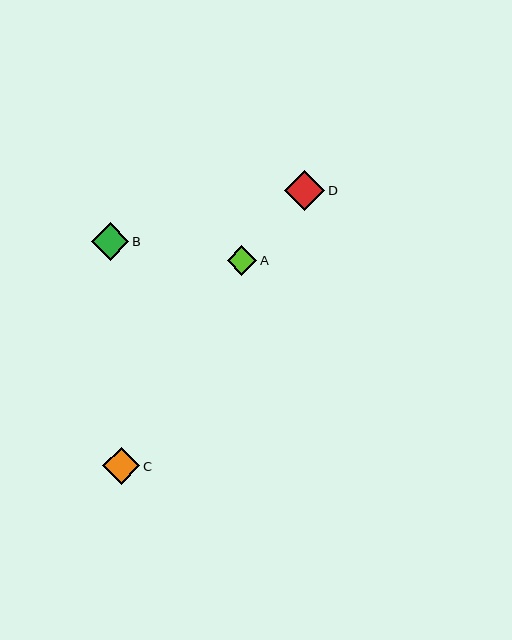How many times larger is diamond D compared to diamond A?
Diamond D is approximately 1.3 times the size of diamond A.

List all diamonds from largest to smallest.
From largest to smallest: D, B, C, A.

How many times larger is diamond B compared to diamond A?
Diamond B is approximately 1.3 times the size of diamond A.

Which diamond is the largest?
Diamond D is the largest with a size of approximately 40 pixels.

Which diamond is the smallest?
Diamond A is the smallest with a size of approximately 30 pixels.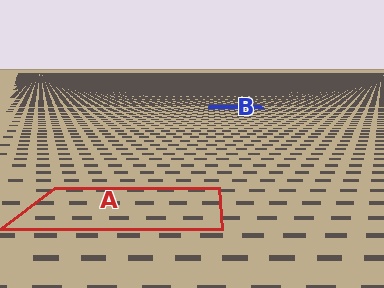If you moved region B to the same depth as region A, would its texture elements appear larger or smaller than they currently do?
They would appear larger. At a closer depth, the same texture elements are projected at a bigger on-screen size.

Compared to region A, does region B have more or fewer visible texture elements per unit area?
Region B has more texture elements per unit area — they are packed more densely because it is farther away.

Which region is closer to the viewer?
Region A is closer. The texture elements there are larger and more spread out.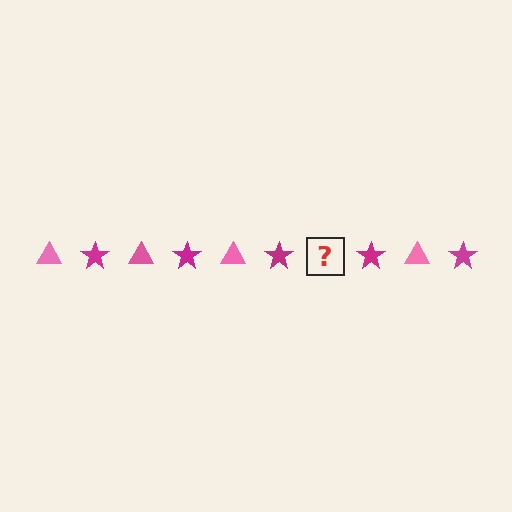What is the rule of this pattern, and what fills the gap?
The rule is that the pattern alternates between pink triangle and magenta star. The gap should be filled with a pink triangle.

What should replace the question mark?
The question mark should be replaced with a pink triangle.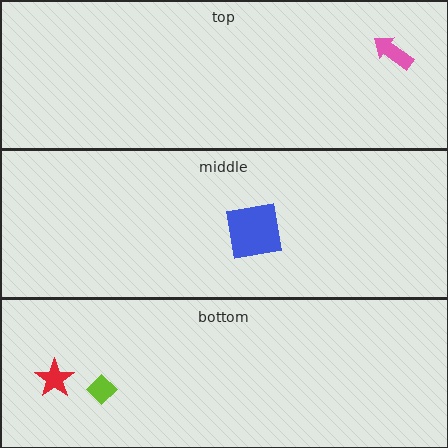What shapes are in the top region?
The pink arrow.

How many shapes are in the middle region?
1.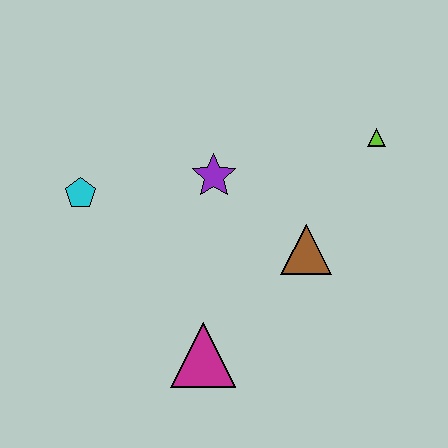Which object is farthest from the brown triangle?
The cyan pentagon is farthest from the brown triangle.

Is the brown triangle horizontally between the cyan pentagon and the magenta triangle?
No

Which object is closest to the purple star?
The brown triangle is closest to the purple star.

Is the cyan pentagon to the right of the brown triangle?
No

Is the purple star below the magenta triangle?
No